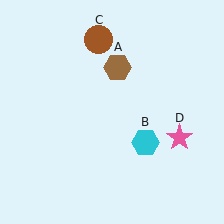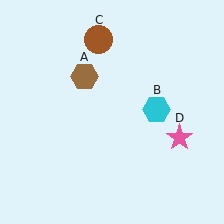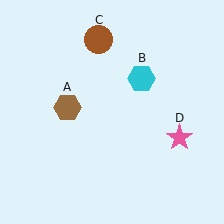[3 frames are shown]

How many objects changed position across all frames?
2 objects changed position: brown hexagon (object A), cyan hexagon (object B).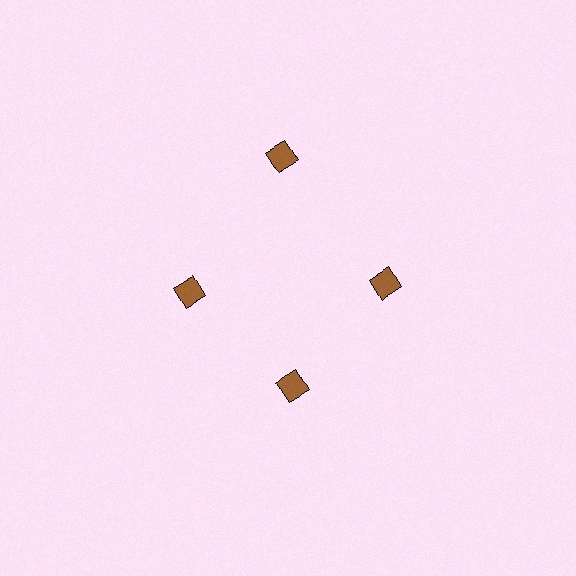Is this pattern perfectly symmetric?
No. The 4 brown diamonds are arranged in a ring, but one element near the 12 o'clock position is pushed outward from the center, breaking the 4-fold rotational symmetry.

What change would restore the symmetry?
The symmetry would be restored by moving it inward, back onto the ring so that all 4 diamonds sit at equal angles and equal distance from the center.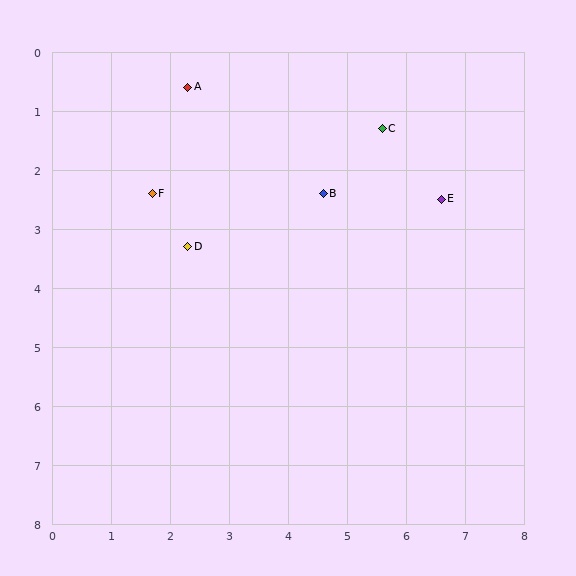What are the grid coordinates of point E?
Point E is at approximately (6.6, 2.5).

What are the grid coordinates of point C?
Point C is at approximately (5.6, 1.3).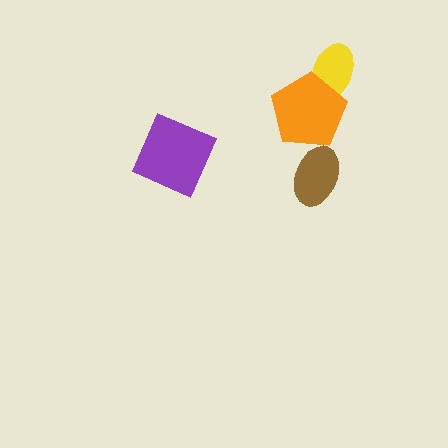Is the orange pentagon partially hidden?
No, no other shape covers it.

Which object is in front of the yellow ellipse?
The orange pentagon is in front of the yellow ellipse.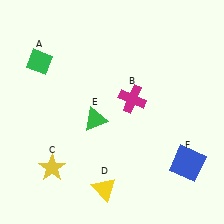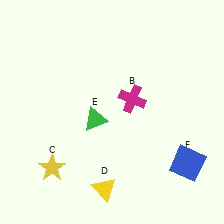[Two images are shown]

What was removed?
The green diamond (A) was removed in Image 2.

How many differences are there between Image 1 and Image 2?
There is 1 difference between the two images.